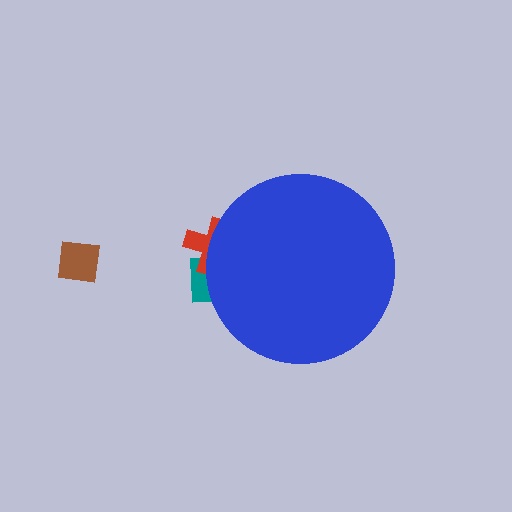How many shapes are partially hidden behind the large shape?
2 shapes are partially hidden.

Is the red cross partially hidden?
Yes, the red cross is partially hidden behind the blue circle.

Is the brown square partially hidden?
No, the brown square is fully visible.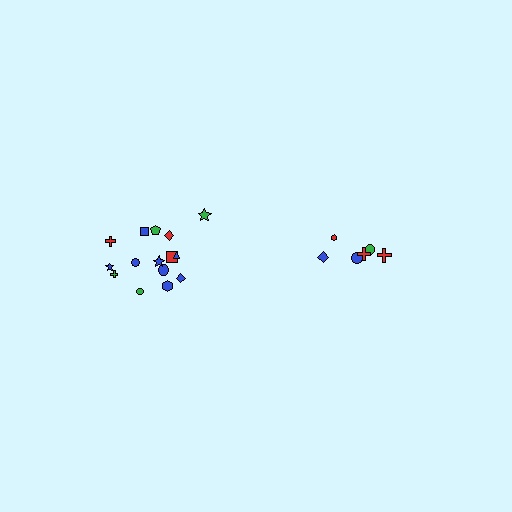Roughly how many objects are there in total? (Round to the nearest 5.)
Roughly 20 objects in total.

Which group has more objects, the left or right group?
The left group.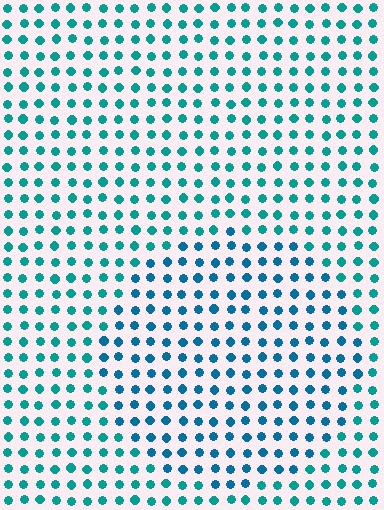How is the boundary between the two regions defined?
The boundary is defined purely by a slight shift in hue (about 24 degrees). Spacing, size, and orientation are identical on both sides.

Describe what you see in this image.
The image is filled with small teal elements in a uniform arrangement. A circle-shaped region is visible where the elements are tinted to a slightly different hue, forming a subtle color boundary.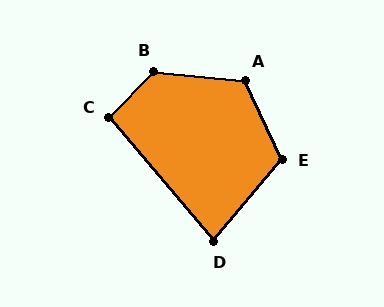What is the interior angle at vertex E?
Approximately 115 degrees (obtuse).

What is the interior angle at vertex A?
Approximately 121 degrees (obtuse).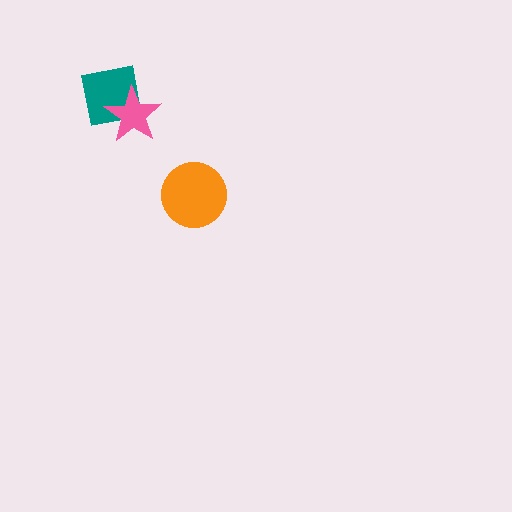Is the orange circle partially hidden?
No, no other shape covers it.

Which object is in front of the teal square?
The pink star is in front of the teal square.